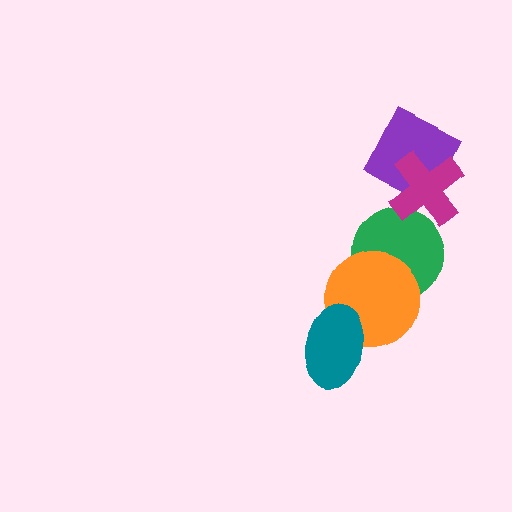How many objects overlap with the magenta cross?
2 objects overlap with the magenta cross.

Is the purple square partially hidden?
Yes, it is partially covered by another shape.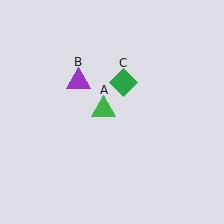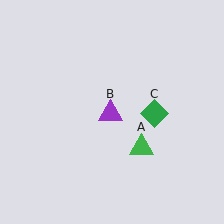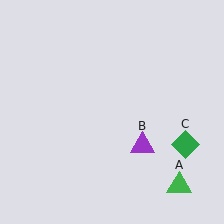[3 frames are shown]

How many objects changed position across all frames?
3 objects changed position: green triangle (object A), purple triangle (object B), green diamond (object C).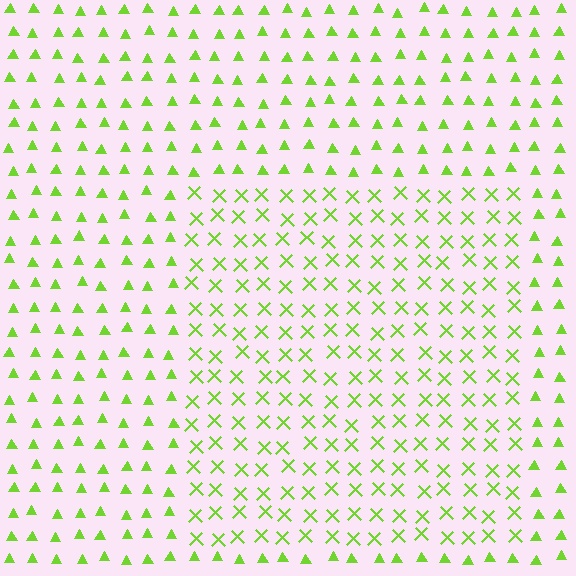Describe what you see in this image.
The image is filled with small lime elements arranged in a uniform grid. A rectangle-shaped region contains X marks, while the surrounding area contains triangles. The boundary is defined purely by the change in element shape.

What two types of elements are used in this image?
The image uses X marks inside the rectangle region and triangles outside it.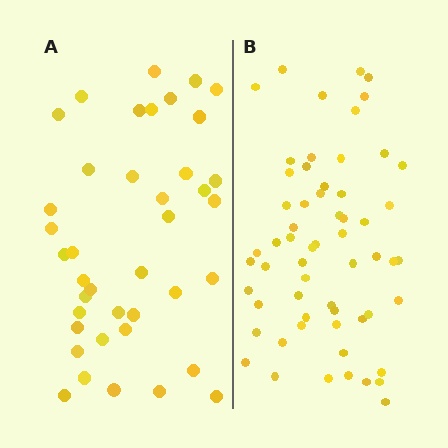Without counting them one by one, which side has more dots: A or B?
Region B (the right region) has more dots.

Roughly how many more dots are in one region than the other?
Region B has approximately 20 more dots than region A.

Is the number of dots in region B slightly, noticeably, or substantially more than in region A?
Region B has substantially more. The ratio is roughly 1.5 to 1.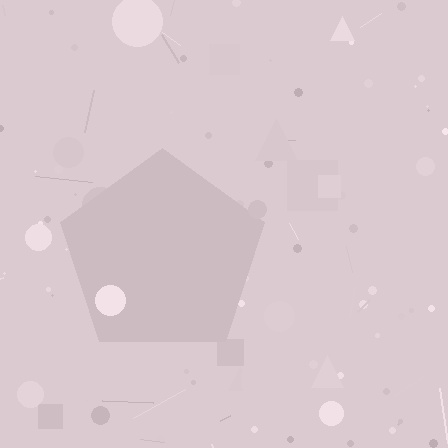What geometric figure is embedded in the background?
A pentagon is embedded in the background.